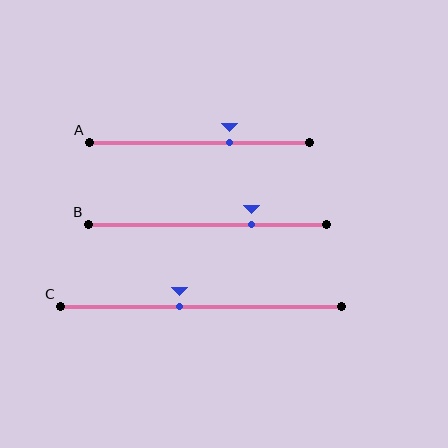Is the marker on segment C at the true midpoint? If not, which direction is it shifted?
No, the marker on segment C is shifted to the left by about 8% of the segment length.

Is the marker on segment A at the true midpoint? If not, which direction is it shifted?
No, the marker on segment A is shifted to the right by about 14% of the segment length.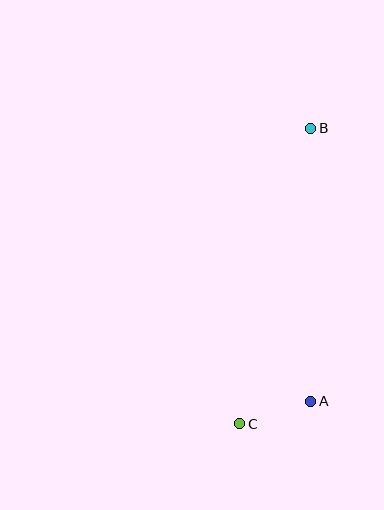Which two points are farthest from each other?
Points B and C are farthest from each other.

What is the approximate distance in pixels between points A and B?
The distance between A and B is approximately 273 pixels.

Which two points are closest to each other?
Points A and C are closest to each other.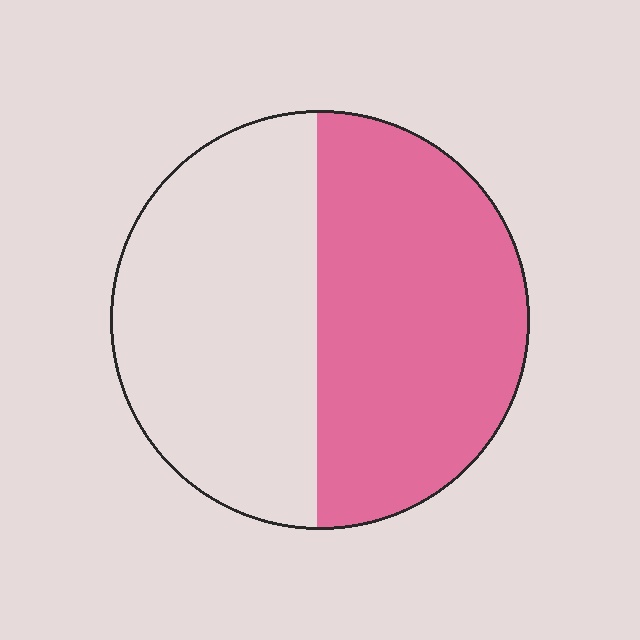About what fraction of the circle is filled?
About one half (1/2).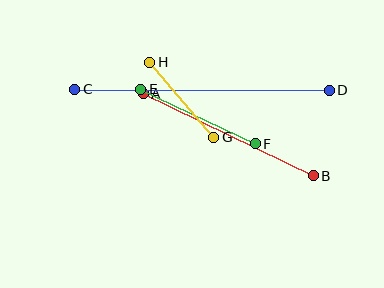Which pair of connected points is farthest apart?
Points C and D are farthest apart.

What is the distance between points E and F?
The distance is approximately 127 pixels.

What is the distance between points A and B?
The distance is approximately 188 pixels.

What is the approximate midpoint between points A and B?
The midpoint is at approximately (228, 135) pixels.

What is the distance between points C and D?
The distance is approximately 254 pixels.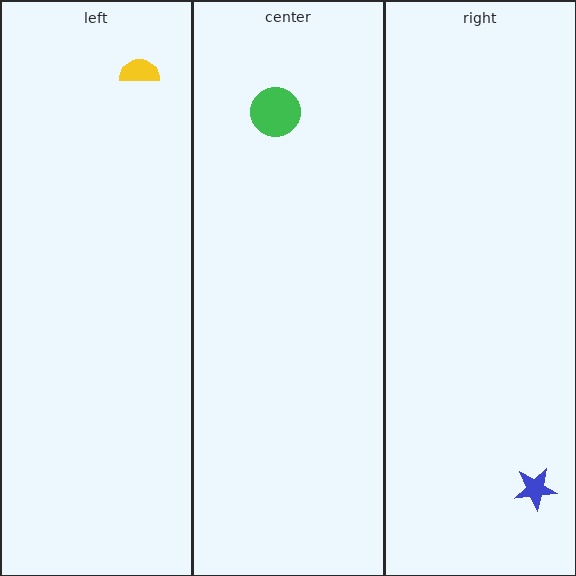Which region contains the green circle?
The center region.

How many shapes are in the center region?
1.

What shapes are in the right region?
The blue star.